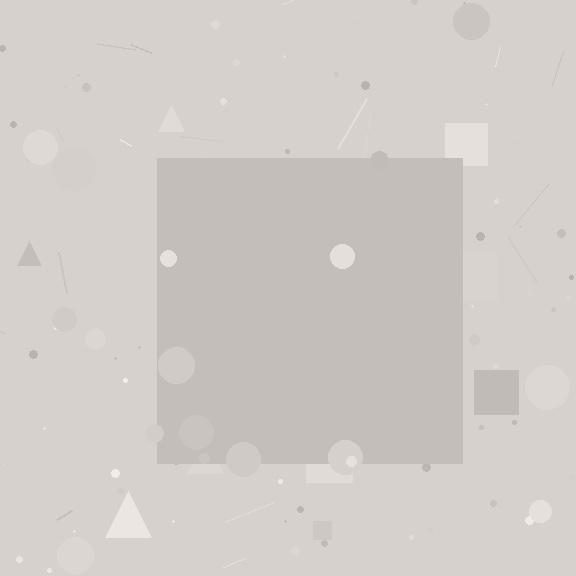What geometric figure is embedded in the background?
A square is embedded in the background.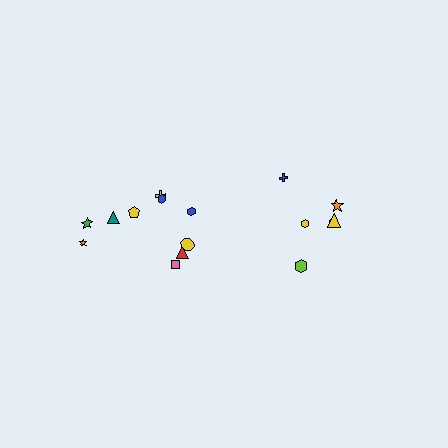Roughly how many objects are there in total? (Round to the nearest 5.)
Roughly 15 objects in total.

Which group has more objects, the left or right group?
The left group.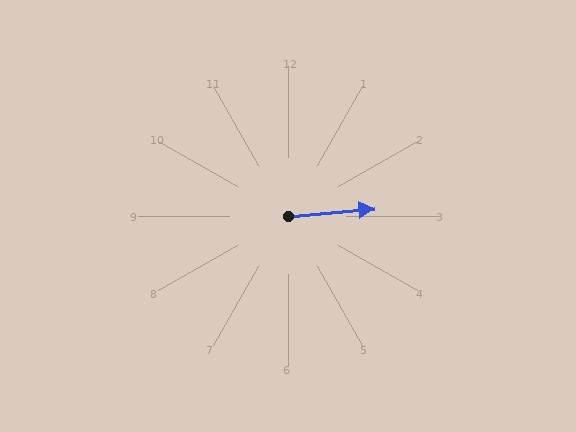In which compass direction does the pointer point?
East.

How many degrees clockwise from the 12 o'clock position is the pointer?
Approximately 85 degrees.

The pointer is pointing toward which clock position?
Roughly 3 o'clock.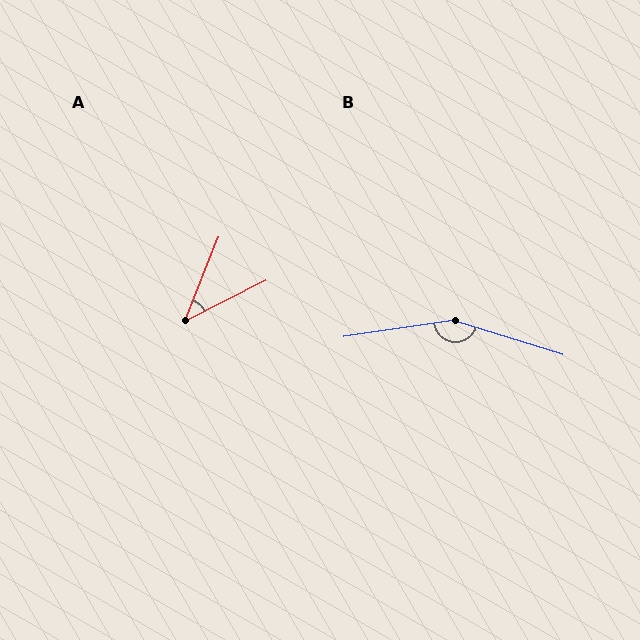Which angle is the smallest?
A, at approximately 41 degrees.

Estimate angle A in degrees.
Approximately 41 degrees.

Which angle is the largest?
B, at approximately 154 degrees.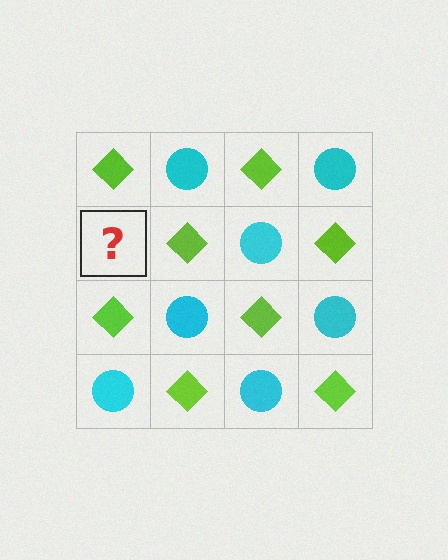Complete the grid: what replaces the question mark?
The question mark should be replaced with a cyan circle.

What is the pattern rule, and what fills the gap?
The rule is that it alternates lime diamond and cyan circle in a checkerboard pattern. The gap should be filled with a cyan circle.